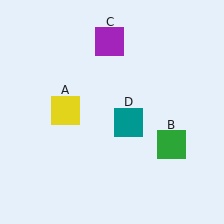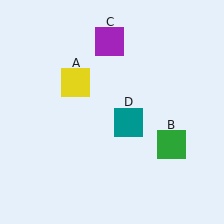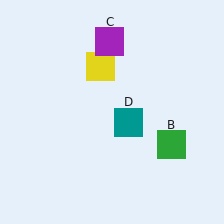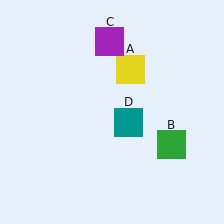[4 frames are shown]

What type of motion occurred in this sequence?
The yellow square (object A) rotated clockwise around the center of the scene.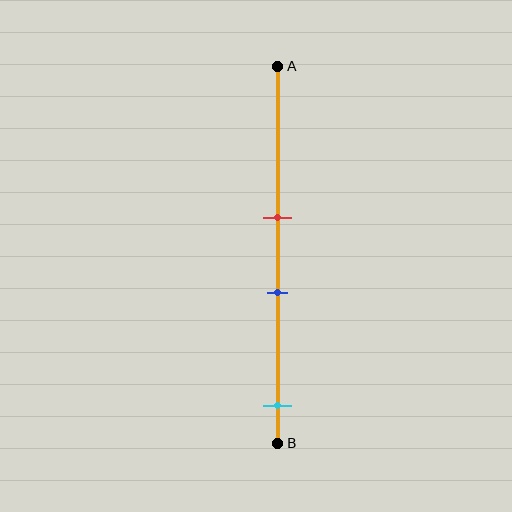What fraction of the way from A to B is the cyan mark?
The cyan mark is approximately 90% (0.9) of the way from A to B.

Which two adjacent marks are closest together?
The red and blue marks are the closest adjacent pair.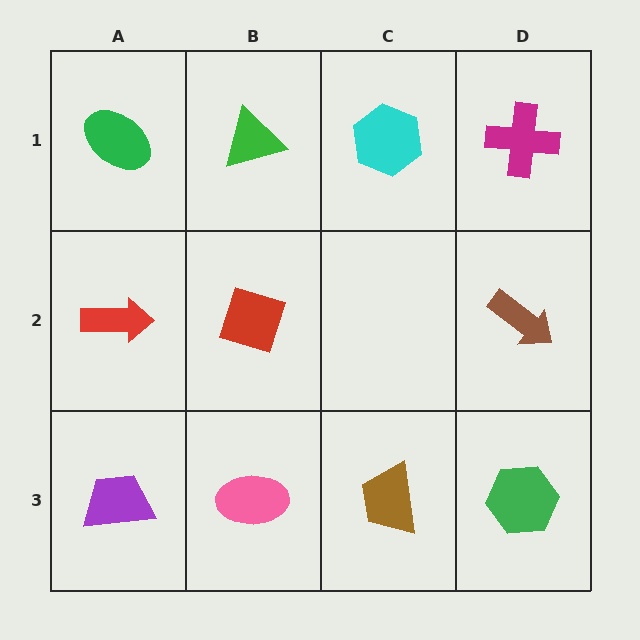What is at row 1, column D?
A magenta cross.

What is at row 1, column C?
A cyan hexagon.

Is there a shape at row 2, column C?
No, that cell is empty.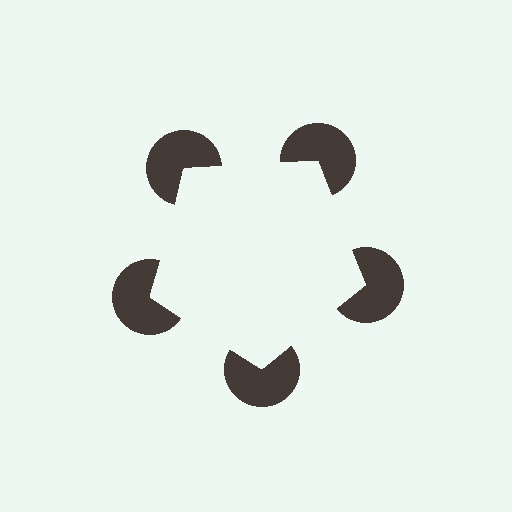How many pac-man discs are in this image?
There are 5 — one at each vertex of the illusory pentagon.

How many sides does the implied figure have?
5 sides.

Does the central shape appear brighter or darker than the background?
It typically appears slightly brighter than the background, even though no actual brightness change is drawn.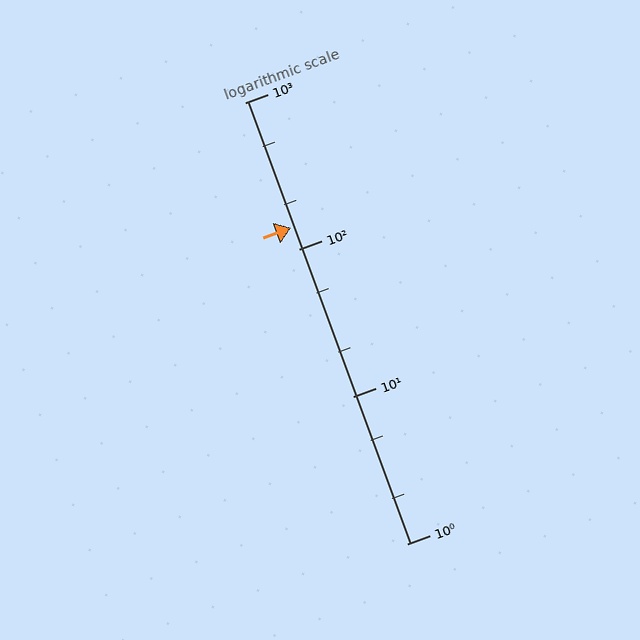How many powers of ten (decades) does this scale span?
The scale spans 3 decades, from 1 to 1000.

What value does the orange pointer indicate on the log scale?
The pointer indicates approximately 140.